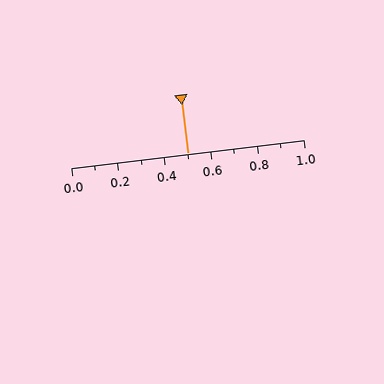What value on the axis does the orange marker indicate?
The marker indicates approximately 0.5.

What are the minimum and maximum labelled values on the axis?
The axis runs from 0.0 to 1.0.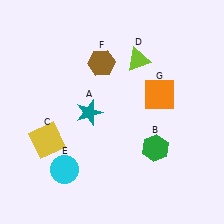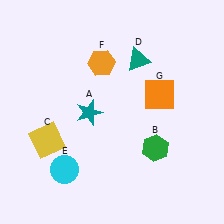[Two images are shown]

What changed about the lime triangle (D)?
In Image 1, D is lime. In Image 2, it changed to teal.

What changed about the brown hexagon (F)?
In Image 1, F is brown. In Image 2, it changed to orange.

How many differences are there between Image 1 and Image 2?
There are 2 differences between the two images.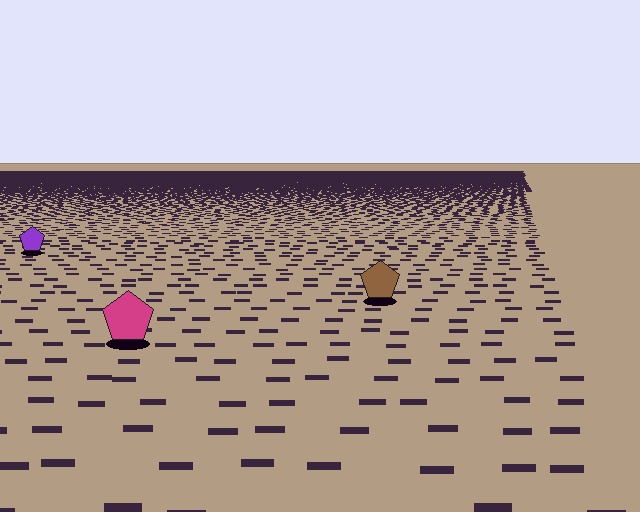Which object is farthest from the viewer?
The purple pentagon is farthest from the viewer. It appears smaller and the ground texture around it is denser.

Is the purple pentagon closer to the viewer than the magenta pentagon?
No. The magenta pentagon is closer — you can tell from the texture gradient: the ground texture is coarser near it.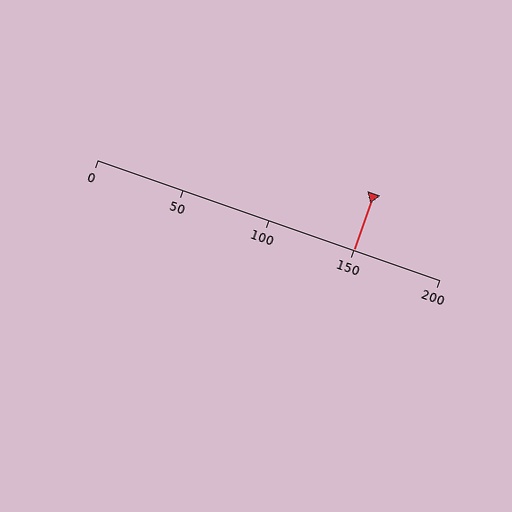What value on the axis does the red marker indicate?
The marker indicates approximately 150.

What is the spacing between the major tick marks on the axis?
The major ticks are spaced 50 apart.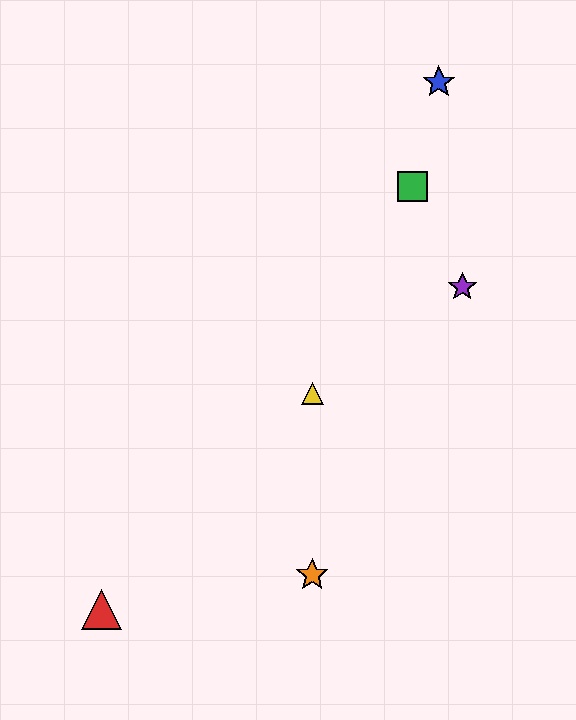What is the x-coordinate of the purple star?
The purple star is at x≈462.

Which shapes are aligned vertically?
The yellow triangle, the orange star are aligned vertically.